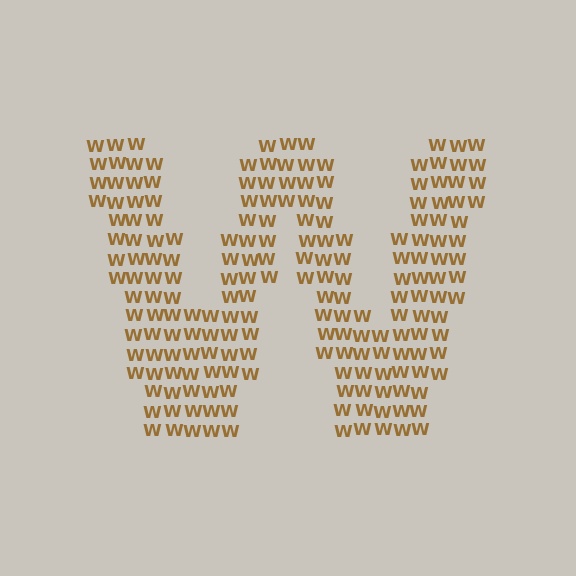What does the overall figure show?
The overall figure shows the letter W.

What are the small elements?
The small elements are letter W's.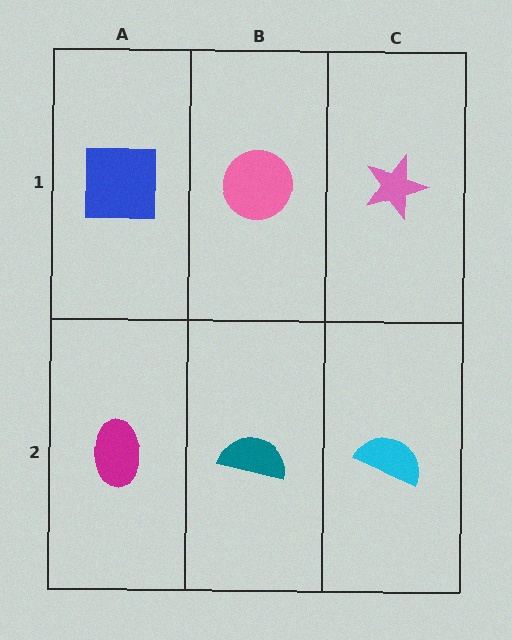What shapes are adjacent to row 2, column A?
A blue square (row 1, column A), a teal semicircle (row 2, column B).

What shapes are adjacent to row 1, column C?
A cyan semicircle (row 2, column C), a pink circle (row 1, column B).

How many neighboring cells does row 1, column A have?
2.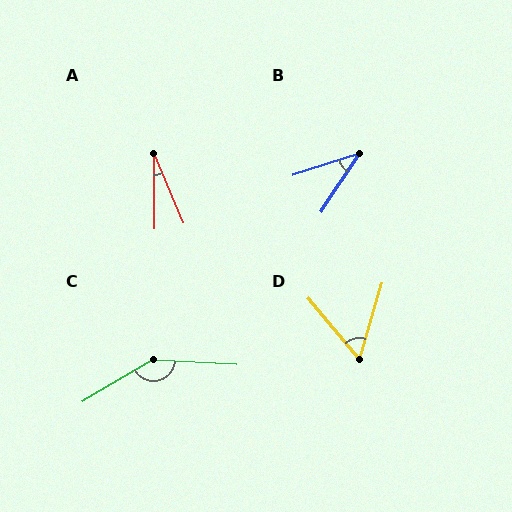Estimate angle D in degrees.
Approximately 56 degrees.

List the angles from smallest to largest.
A (22°), B (39°), D (56°), C (146°).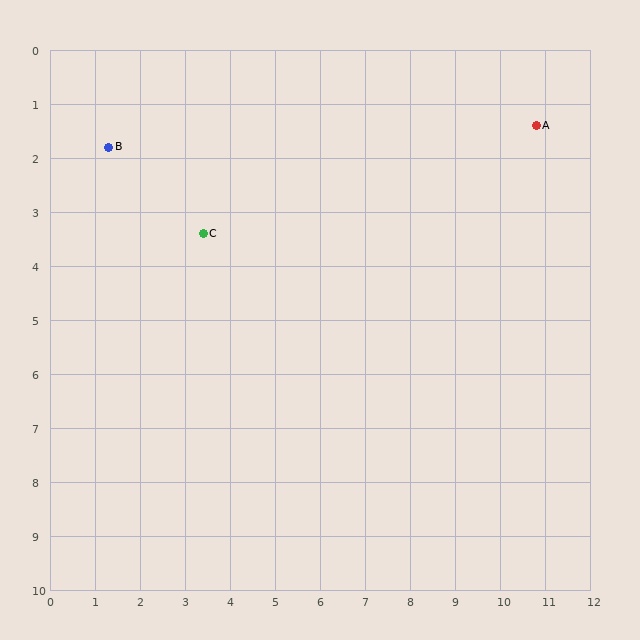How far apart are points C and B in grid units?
Points C and B are about 2.6 grid units apart.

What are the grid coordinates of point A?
Point A is at approximately (10.8, 1.4).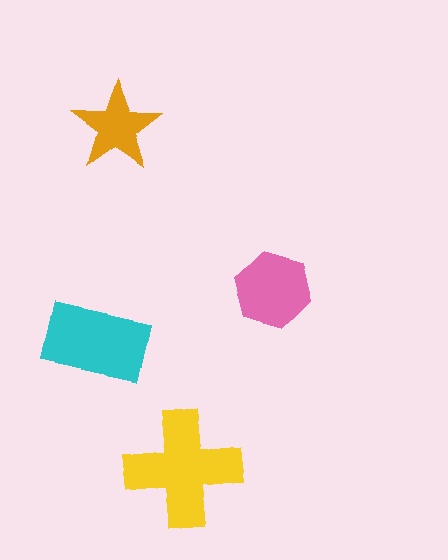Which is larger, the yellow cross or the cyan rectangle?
The yellow cross.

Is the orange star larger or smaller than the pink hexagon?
Smaller.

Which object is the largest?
The yellow cross.